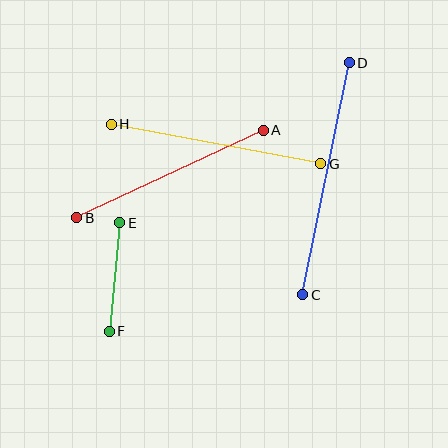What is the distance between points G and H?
The distance is approximately 213 pixels.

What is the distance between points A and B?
The distance is approximately 206 pixels.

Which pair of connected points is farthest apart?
Points C and D are farthest apart.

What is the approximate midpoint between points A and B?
The midpoint is at approximately (170, 174) pixels.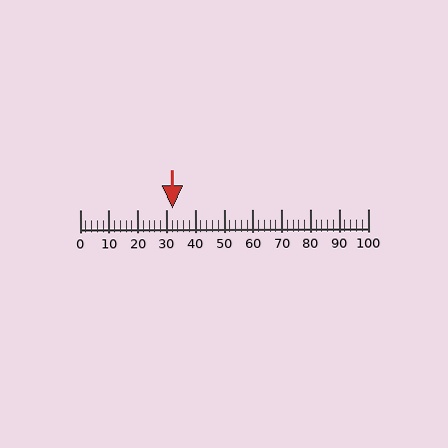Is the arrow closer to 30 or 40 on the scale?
The arrow is closer to 30.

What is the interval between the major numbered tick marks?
The major tick marks are spaced 10 units apart.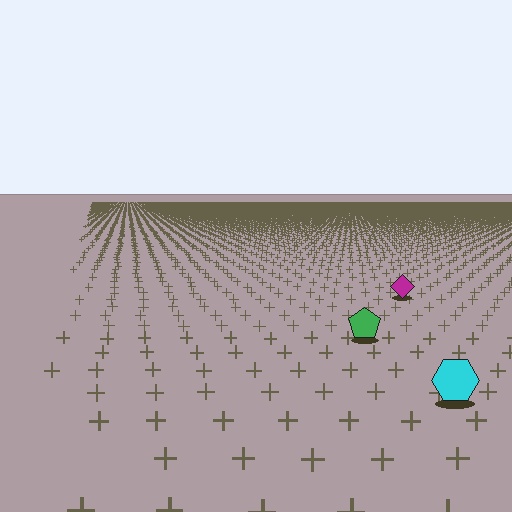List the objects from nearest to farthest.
From nearest to farthest: the cyan hexagon, the green pentagon, the magenta diamond.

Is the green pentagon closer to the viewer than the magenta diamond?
Yes. The green pentagon is closer — you can tell from the texture gradient: the ground texture is coarser near it.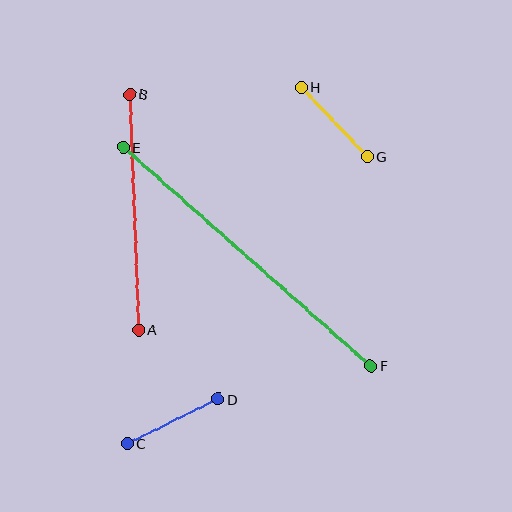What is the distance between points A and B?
The distance is approximately 236 pixels.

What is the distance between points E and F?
The distance is approximately 330 pixels.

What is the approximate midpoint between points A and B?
The midpoint is at approximately (134, 212) pixels.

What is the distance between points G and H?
The distance is approximately 96 pixels.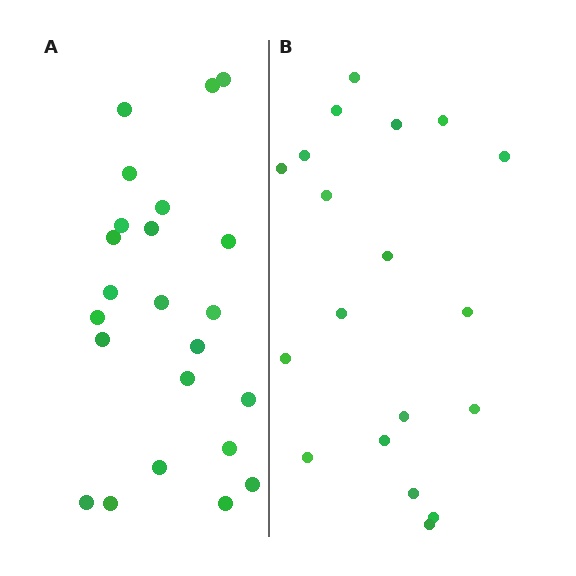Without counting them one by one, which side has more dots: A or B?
Region A (the left region) has more dots.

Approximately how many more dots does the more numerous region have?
Region A has about 4 more dots than region B.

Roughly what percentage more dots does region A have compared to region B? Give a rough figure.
About 20% more.